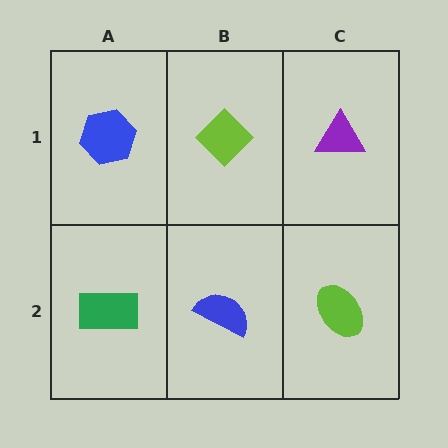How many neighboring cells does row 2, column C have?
2.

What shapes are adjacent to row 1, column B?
A blue semicircle (row 2, column B), a blue hexagon (row 1, column A), a purple triangle (row 1, column C).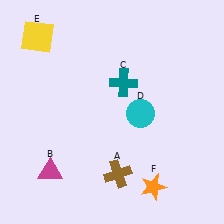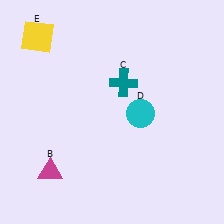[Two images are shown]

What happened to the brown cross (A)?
The brown cross (A) was removed in Image 2. It was in the bottom-right area of Image 1.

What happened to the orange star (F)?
The orange star (F) was removed in Image 2. It was in the bottom-right area of Image 1.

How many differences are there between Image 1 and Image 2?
There are 2 differences between the two images.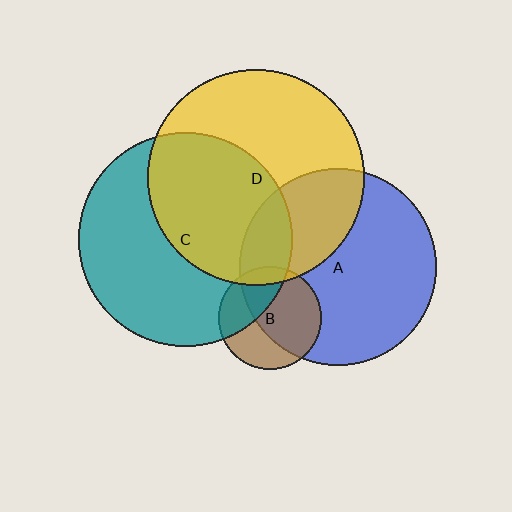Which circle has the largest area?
Circle D (yellow).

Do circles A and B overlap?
Yes.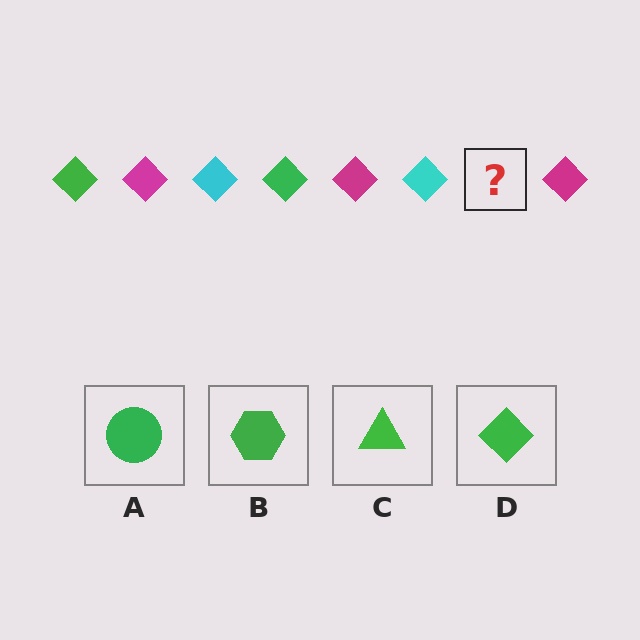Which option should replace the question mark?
Option D.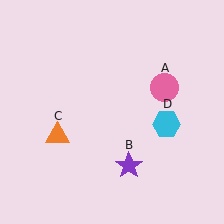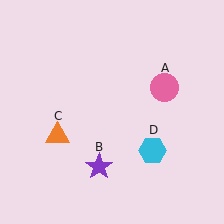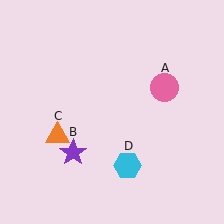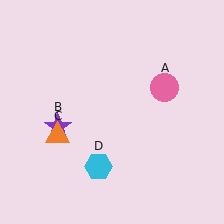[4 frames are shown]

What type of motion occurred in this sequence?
The purple star (object B), cyan hexagon (object D) rotated clockwise around the center of the scene.